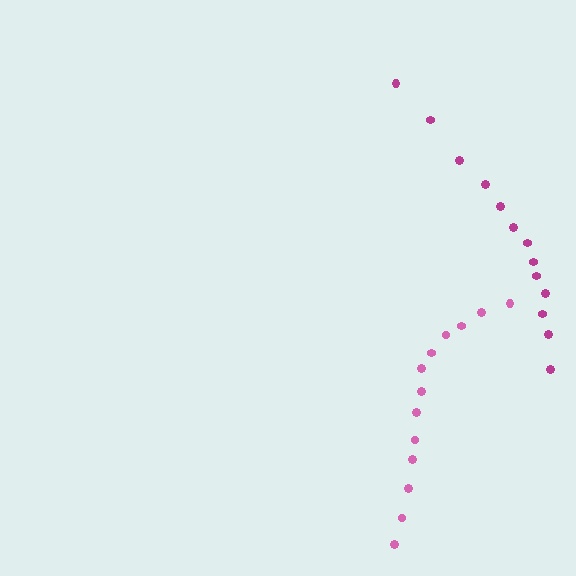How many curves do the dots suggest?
There are 2 distinct paths.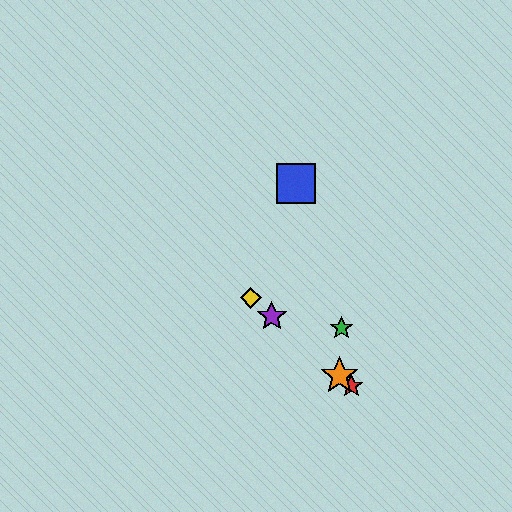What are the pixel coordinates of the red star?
The red star is at (351, 386).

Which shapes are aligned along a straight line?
The red star, the yellow diamond, the purple star, the orange star are aligned along a straight line.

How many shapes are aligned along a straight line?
4 shapes (the red star, the yellow diamond, the purple star, the orange star) are aligned along a straight line.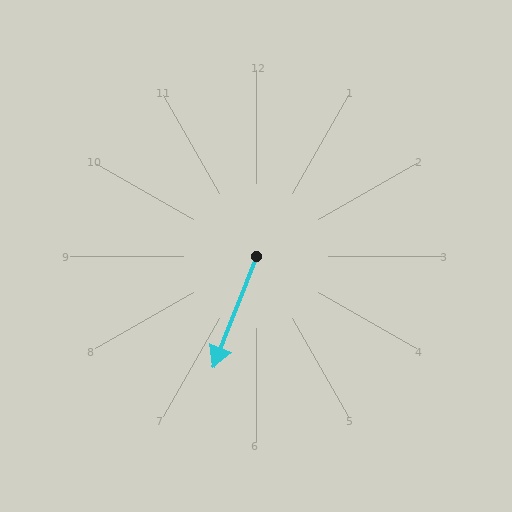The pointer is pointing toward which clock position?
Roughly 7 o'clock.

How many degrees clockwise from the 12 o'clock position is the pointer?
Approximately 201 degrees.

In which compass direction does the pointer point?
South.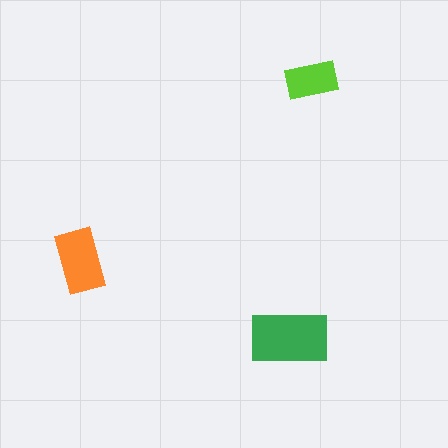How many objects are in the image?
There are 3 objects in the image.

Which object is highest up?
The lime rectangle is topmost.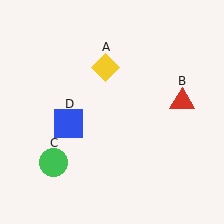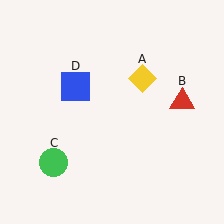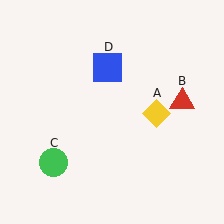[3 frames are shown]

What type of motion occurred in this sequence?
The yellow diamond (object A), blue square (object D) rotated clockwise around the center of the scene.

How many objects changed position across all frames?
2 objects changed position: yellow diamond (object A), blue square (object D).